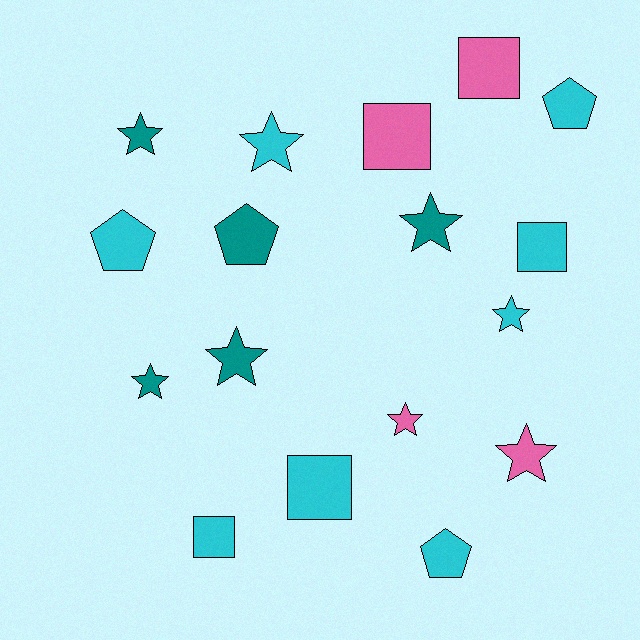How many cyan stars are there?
There are 2 cyan stars.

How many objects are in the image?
There are 17 objects.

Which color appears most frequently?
Cyan, with 8 objects.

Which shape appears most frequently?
Star, with 8 objects.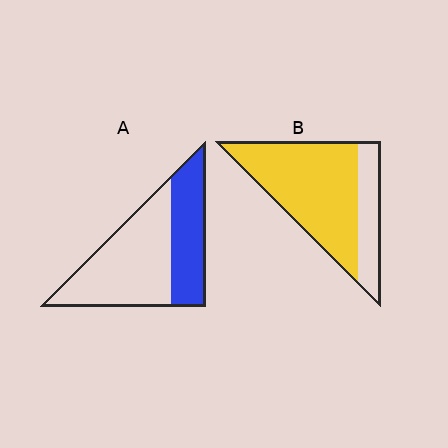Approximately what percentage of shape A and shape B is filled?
A is approximately 40% and B is approximately 75%.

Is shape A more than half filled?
No.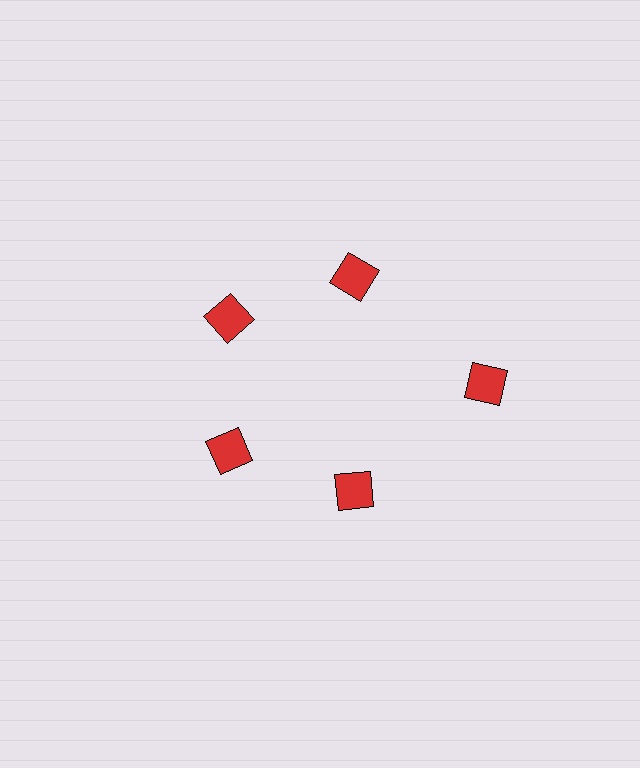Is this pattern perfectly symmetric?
No. The 5 red squares are arranged in a ring, but one element near the 3 o'clock position is pushed outward from the center, breaking the 5-fold rotational symmetry.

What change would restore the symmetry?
The symmetry would be restored by moving it inward, back onto the ring so that all 5 squares sit at equal angles and equal distance from the center.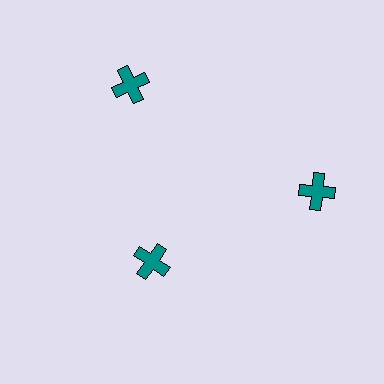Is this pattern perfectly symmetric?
No. The 3 teal crosses are arranged in a ring, but one element near the 7 o'clock position is pulled inward toward the center, breaking the 3-fold rotational symmetry.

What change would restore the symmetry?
The symmetry would be restored by moving it outward, back onto the ring so that all 3 crosses sit at equal angles and equal distance from the center.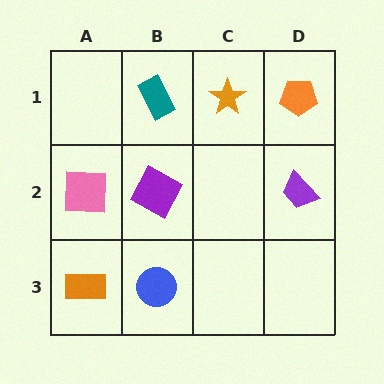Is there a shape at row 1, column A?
No, that cell is empty.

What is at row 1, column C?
An orange star.